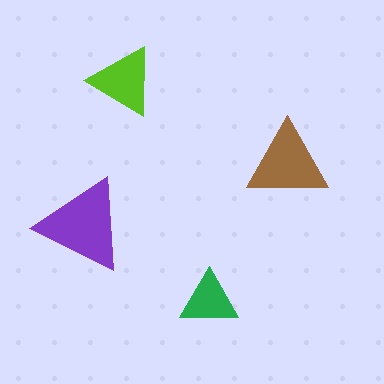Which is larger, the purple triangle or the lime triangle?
The purple one.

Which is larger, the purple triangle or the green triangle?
The purple one.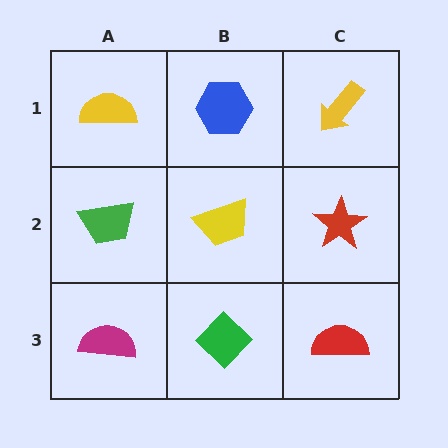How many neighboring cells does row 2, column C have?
3.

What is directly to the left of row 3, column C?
A green diamond.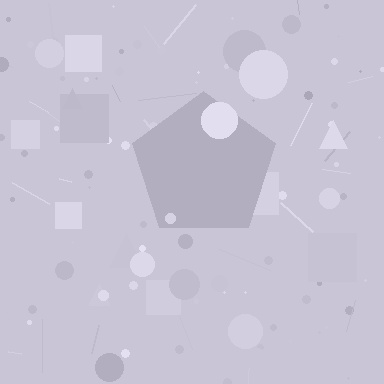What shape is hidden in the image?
A pentagon is hidden in the image.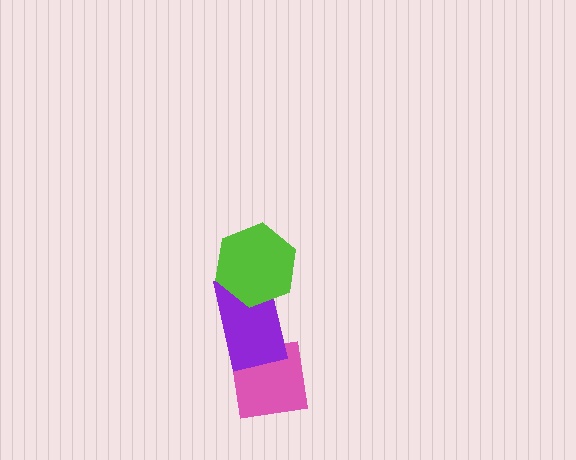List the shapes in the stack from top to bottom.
From top to bottom: the lime hexagon, the purple rectangle, the pink square.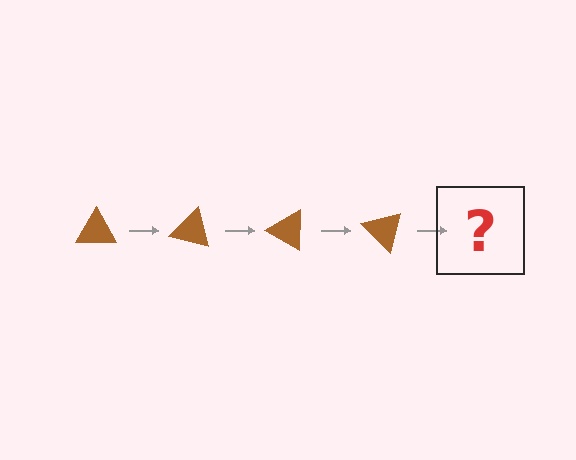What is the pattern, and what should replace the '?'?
The pattern is that the triangle rotates 15 degrees each step. The '?' should be a brown triangle rotated 60 degrees.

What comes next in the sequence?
The next element should be a brown triangle rotated 60 degrees.